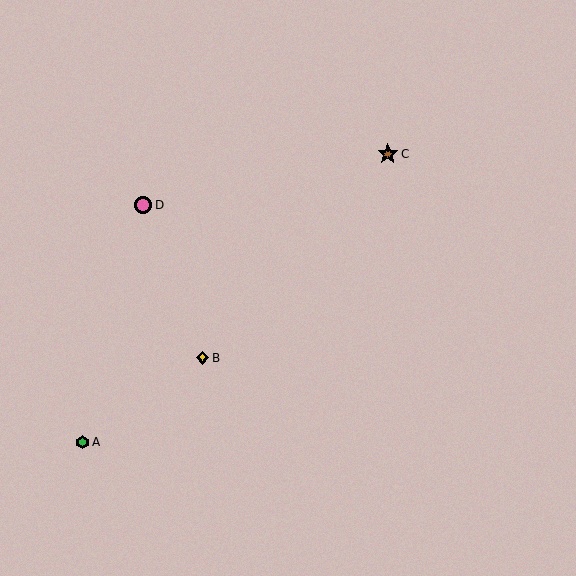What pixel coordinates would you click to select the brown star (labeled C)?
Click at (388, 154) to select the brown star C.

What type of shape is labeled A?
Shape A is a green hexagon.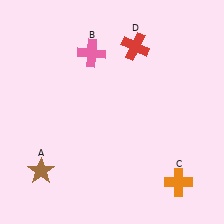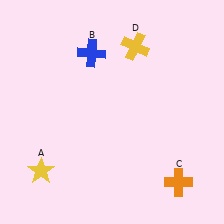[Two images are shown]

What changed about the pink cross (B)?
In Image 1, B is pink. In Image 2, it changed to blue.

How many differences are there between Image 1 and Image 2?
There are 3 differences between the two images.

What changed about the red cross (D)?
In Image 1, D is red. In Image 2, it changed to yellow.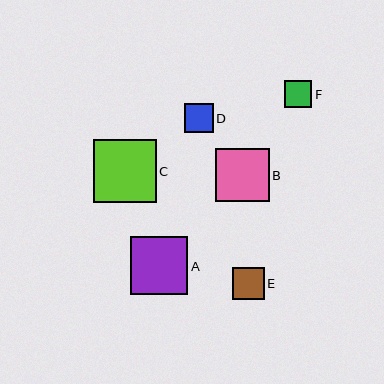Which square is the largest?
Square C is the largest with a size of approximately 63 pixels.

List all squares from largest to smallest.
From largest to smallest: C, A, B, E, D, F.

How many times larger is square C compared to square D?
Square C is approximately 2.1 times the size of square D.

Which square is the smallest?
Square F is the smallest with a size of approximately 27 pixels.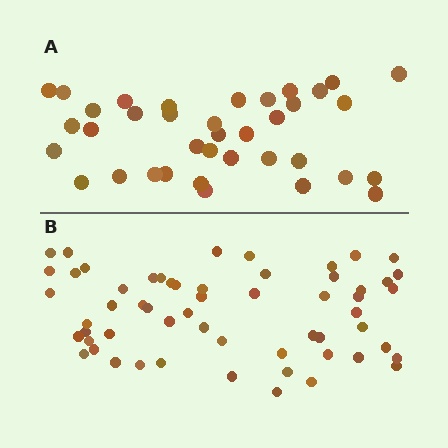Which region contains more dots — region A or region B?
Region B (the bottom region) has more dots.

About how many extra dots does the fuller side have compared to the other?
Region B has approximately 20 more dots than region A.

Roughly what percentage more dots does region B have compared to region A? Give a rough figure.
About 55% more.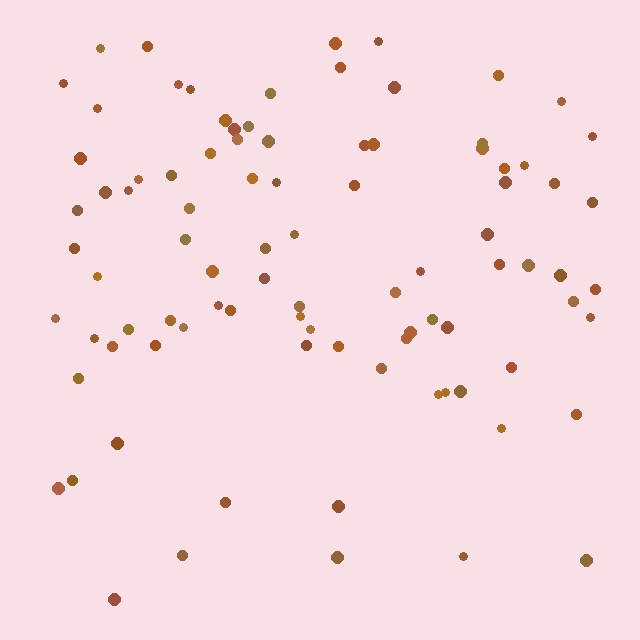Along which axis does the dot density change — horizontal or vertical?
Vertical.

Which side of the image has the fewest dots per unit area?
The bottom.